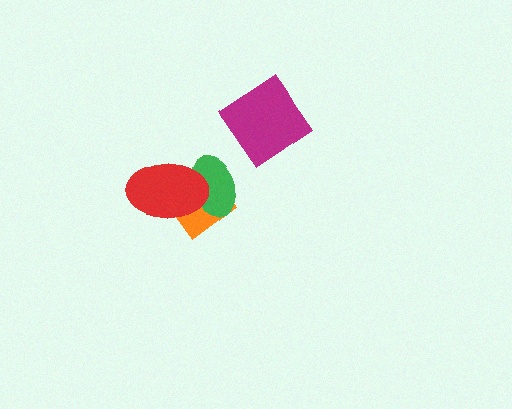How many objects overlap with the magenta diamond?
0 objects overlap with the magenta diamond.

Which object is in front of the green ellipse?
The red ellipse is in front of the green ellipse.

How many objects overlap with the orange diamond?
2 objects overlap with the orange diamond.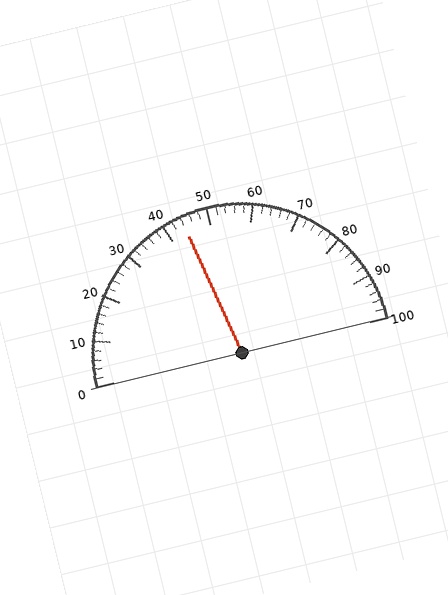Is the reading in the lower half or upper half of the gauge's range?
The reading is in the lower half of the range (0 to 100).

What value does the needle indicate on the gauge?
The needle indicates approximately 44.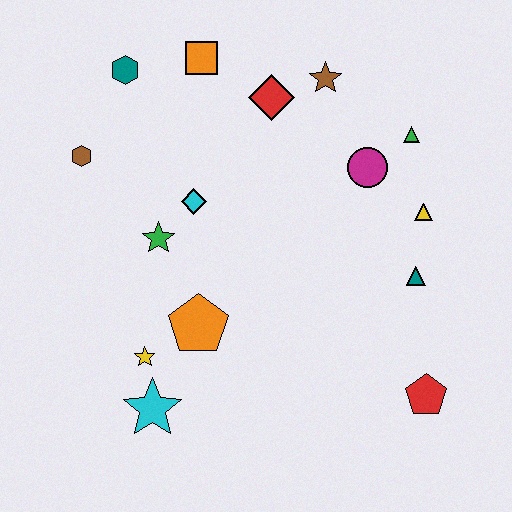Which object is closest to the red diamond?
The brown star is closest to the red diamond.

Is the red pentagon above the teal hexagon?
No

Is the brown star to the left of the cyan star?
No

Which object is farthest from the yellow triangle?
The brown hexagon is farthest from the yellow triangle.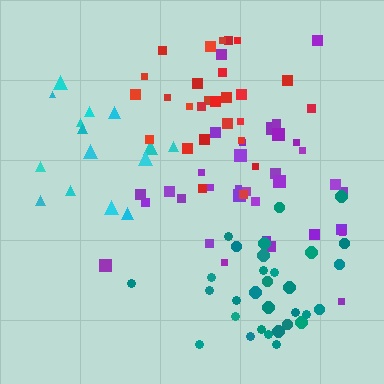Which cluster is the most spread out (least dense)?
Cyan.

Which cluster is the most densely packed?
Teal.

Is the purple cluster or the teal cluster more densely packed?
Teal.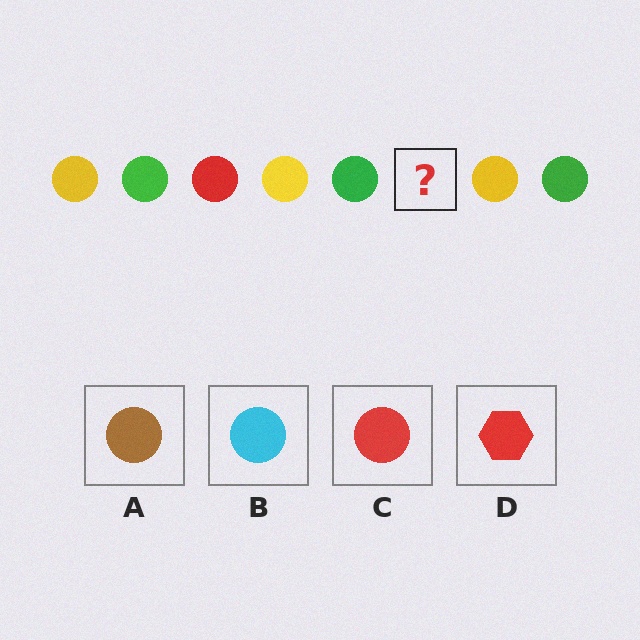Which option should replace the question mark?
Option C.